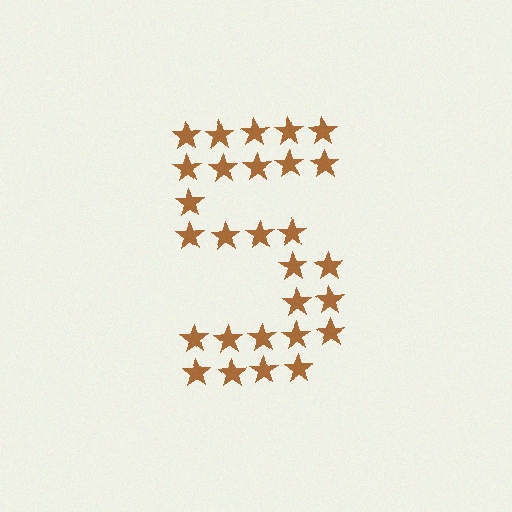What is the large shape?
The large shape is the digit 5.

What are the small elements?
The small elements are stars.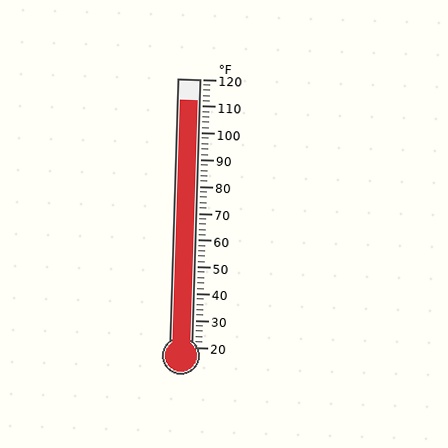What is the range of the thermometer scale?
The thermometer scale ranges from 20°F to 120°F.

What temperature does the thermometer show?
The thermometer shows approximately 112°F.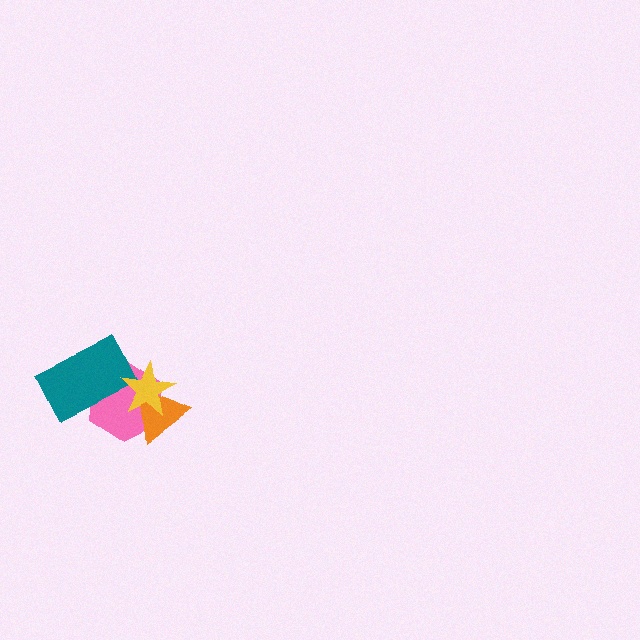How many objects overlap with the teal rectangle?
2 objects overlap with the teal rectangle.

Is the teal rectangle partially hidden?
Yes, it is partially covered by another shape.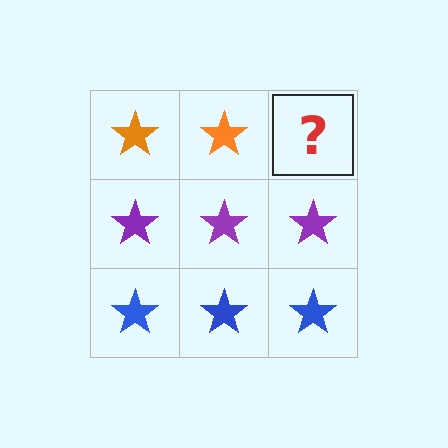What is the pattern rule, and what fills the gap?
The rule is that each row has a consistent color. The gap should be filled with an orange star.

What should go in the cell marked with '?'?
The missing cell should contain an orange star.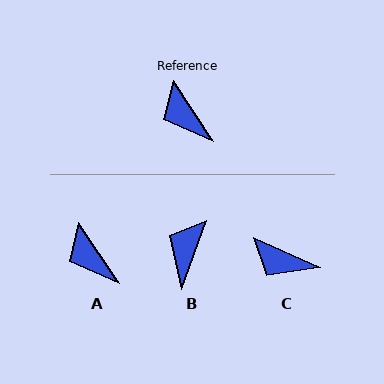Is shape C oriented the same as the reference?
No, it is off by about 32 degrees.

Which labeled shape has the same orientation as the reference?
A.